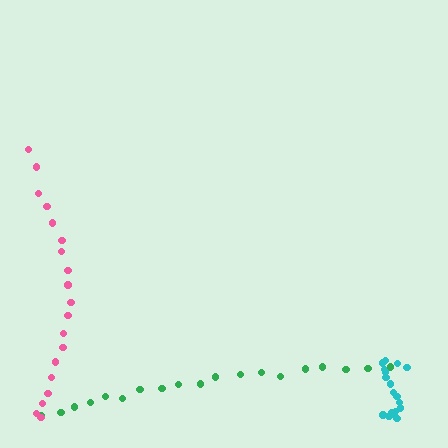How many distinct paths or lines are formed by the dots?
There are 3 distinct paths.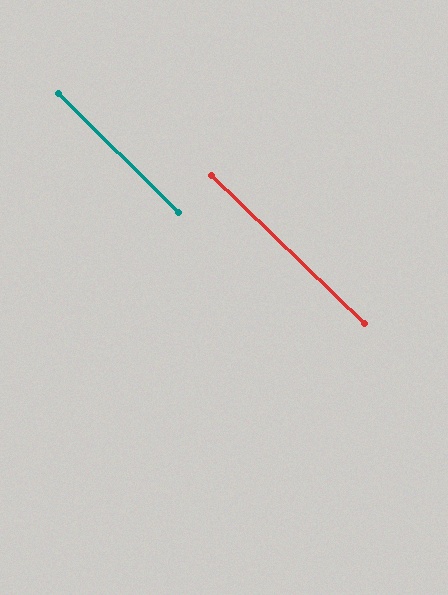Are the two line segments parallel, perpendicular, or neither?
Parallel — their directions differ by only 0.5°.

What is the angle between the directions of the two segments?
Approximately 0 degrees.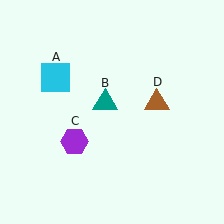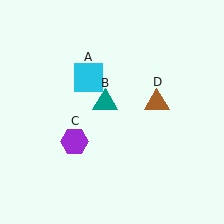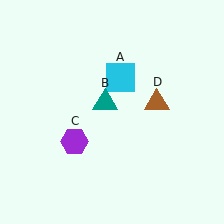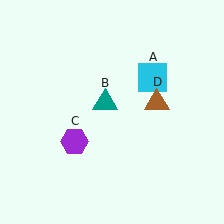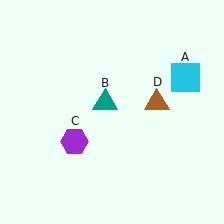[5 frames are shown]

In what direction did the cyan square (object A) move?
The cyan square (object A) moved right.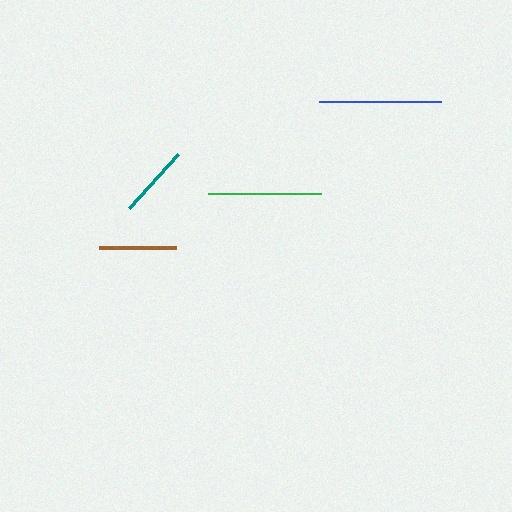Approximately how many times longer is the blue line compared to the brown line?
The blue line is approximately 1.6 times the length of the brown line.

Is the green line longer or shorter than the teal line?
The green line is longer than the teal line.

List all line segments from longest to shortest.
From longest to shortest: blue, green, brown, teal.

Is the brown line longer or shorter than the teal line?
The brown line is longer than the teal line.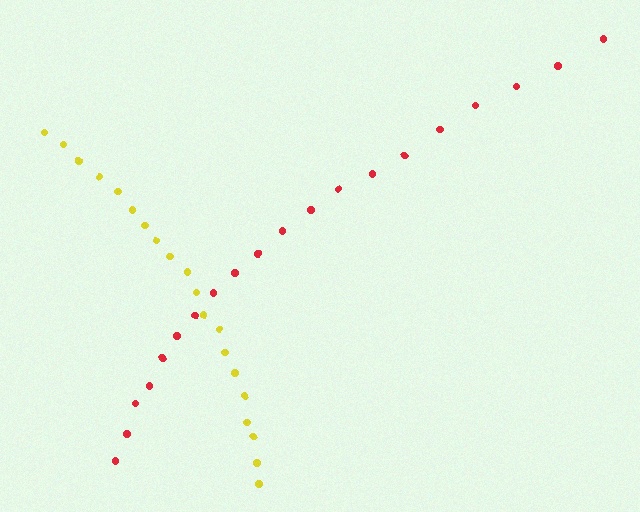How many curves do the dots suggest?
There are 2 distinct paths.